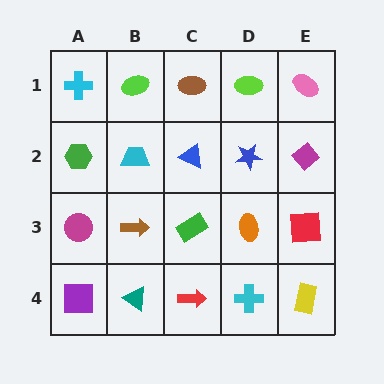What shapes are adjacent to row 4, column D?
An orange ellipse (row 3, column D), a red arrow (row 4, column C), a yellow rectangle (row 4, column E).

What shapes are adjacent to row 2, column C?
A brown ellipse (row 1, column C), a green rectangle (row 3, column C), a cyan trapezoid (row 2, column B), a blue star (row 2, column D).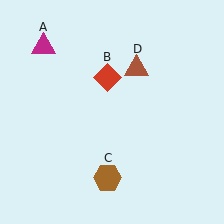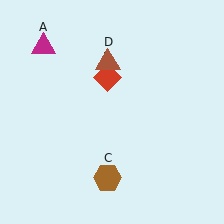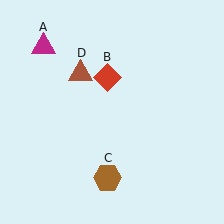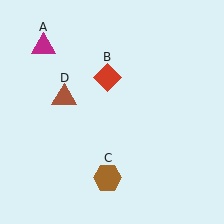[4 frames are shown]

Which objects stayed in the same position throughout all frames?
Magenta triangle (object A) and red diamond (object B) and brown hexagon (object C) remained stationary.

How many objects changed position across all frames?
1 object changed position: brown triangle (object D).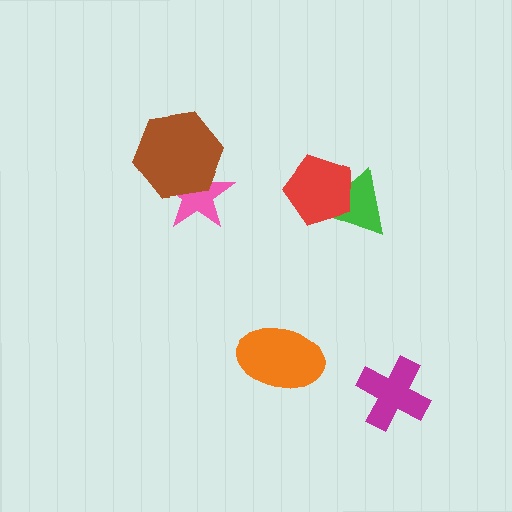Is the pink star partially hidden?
Yes, it is partially covered by another shape.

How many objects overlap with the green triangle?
1 object overlaps with the green triangle.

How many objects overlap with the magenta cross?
0 objects overlap with the magenta cross.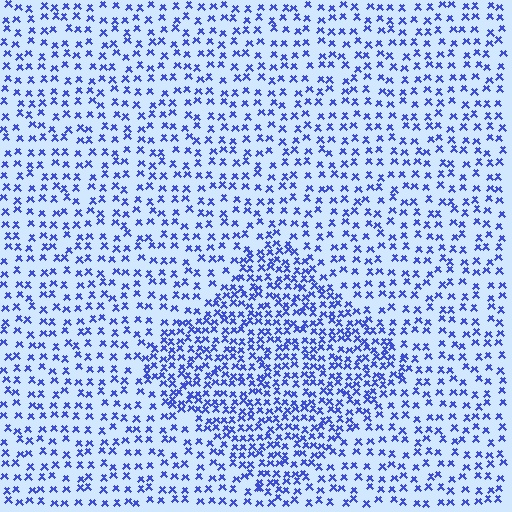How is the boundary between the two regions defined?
The boundary is defined by a change in element density (approximately 1.9x ratio). All elements are the same color, size, and shape.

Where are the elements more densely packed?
The elements are more densely packed inside the diamond boundary.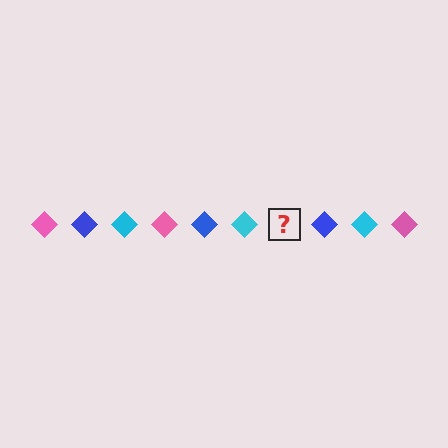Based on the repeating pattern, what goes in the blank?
The blank should be a pink diamond.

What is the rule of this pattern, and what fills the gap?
The rule is that the pattern cycles through pink, blue, cyan diamonds. The gap should be filled with a pink diamond.